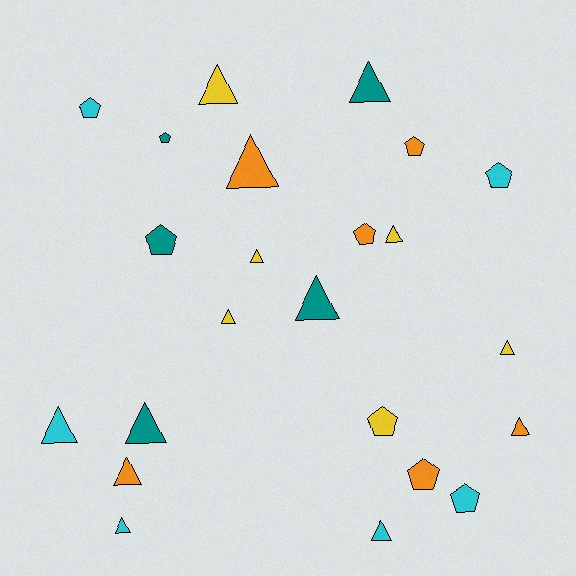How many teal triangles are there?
There are 3 teal triangles.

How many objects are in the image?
There are 23 objects.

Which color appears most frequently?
Yellow, with 6 objects.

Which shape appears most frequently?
Triangle, with 14 objects.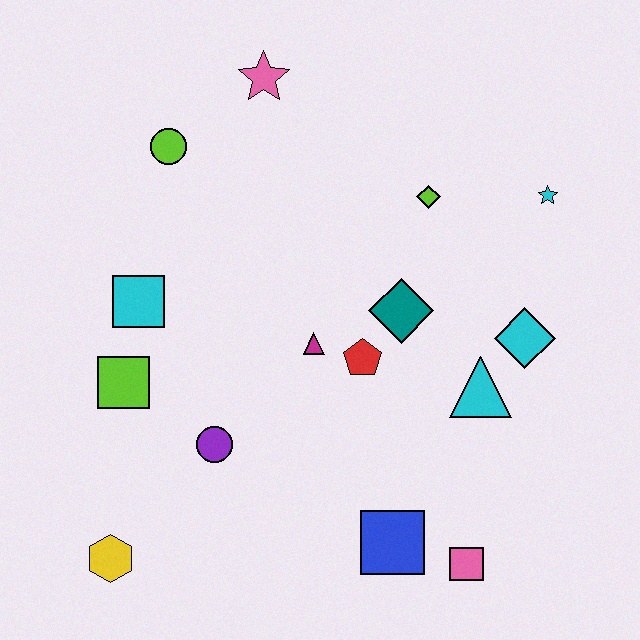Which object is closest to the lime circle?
The pink star is closest to the lime circle.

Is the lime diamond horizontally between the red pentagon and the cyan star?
Yes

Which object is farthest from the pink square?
The pink star is farthest from the pink square.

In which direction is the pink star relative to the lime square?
The pink star is above the lime square.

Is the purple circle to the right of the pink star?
No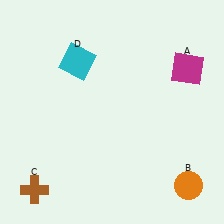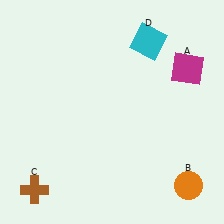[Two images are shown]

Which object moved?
The cyan square (D) moved right.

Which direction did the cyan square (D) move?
The cyan square (D) moved right.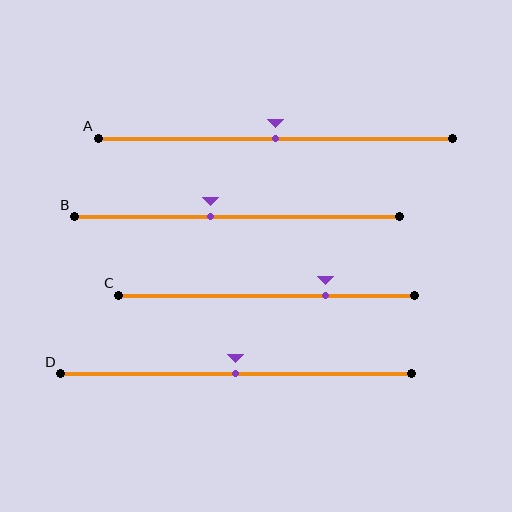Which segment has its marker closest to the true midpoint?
Segment A has its marker closest to the true midpoint.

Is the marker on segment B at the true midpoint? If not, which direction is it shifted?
No, the marker on segment B is shifted to the left by about 8% of the segment length.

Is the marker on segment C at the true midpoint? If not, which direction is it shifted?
No, the marker on segment C is shifted to the right by about 20% of the segment length.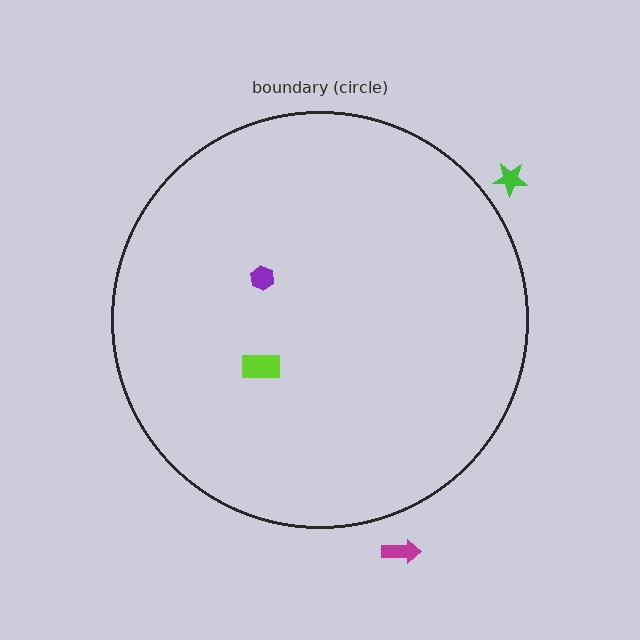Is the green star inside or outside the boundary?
Outside.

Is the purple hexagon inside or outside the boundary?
Inside.